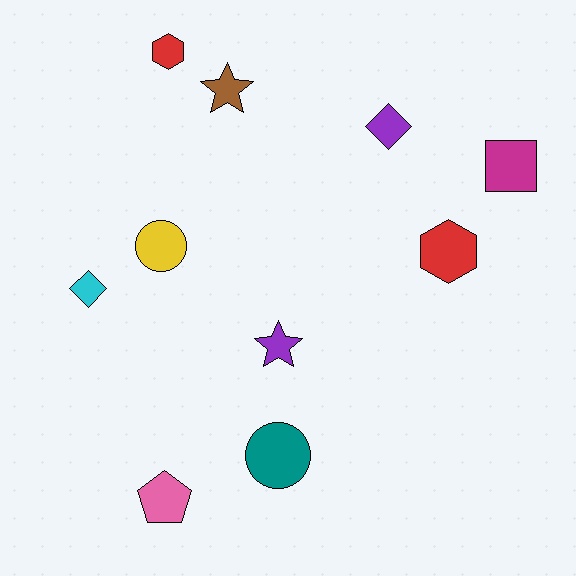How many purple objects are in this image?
There are 2 purple objects.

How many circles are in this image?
There are 2 circles.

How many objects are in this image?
There are 10 objects.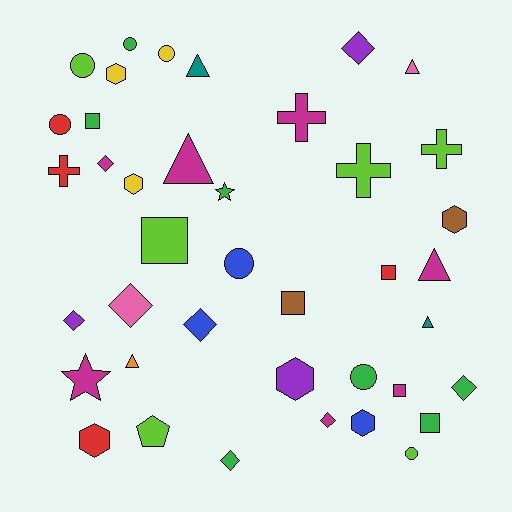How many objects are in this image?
There are 40 objects.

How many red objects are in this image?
There are 4 red objects.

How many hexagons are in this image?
There are 6 hexagons.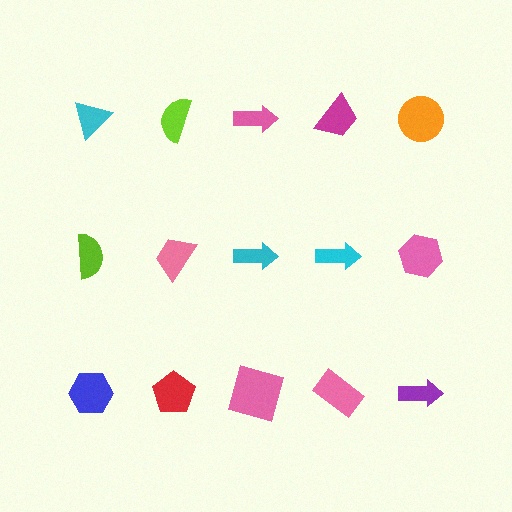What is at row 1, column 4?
A magenta trapezoid.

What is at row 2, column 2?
A pink trapezoid.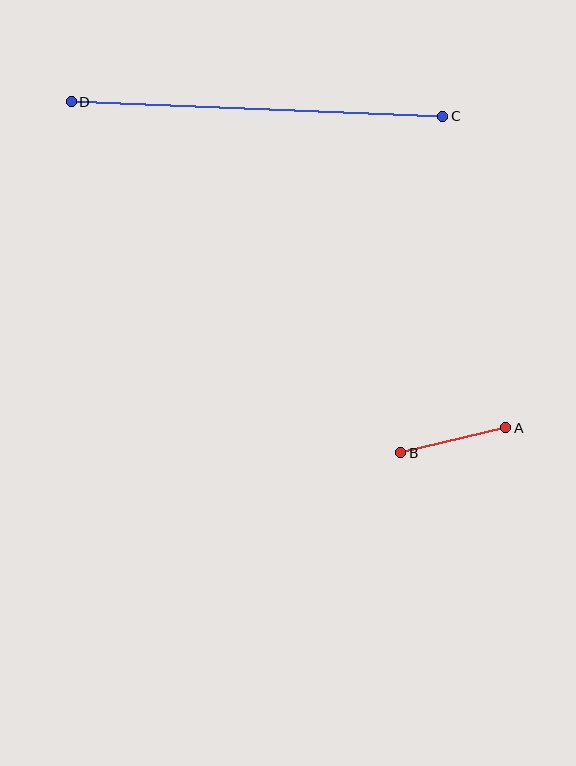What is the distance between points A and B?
The distance is approximately 108 pixels.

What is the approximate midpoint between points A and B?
The midpoint is at approximately (453, 440) pixels.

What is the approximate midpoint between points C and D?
The midpoint is at approximately (257, 109) pixels.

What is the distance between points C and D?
The distance is approximately 372 pixels.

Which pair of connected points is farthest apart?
Points C and D are farthest apart.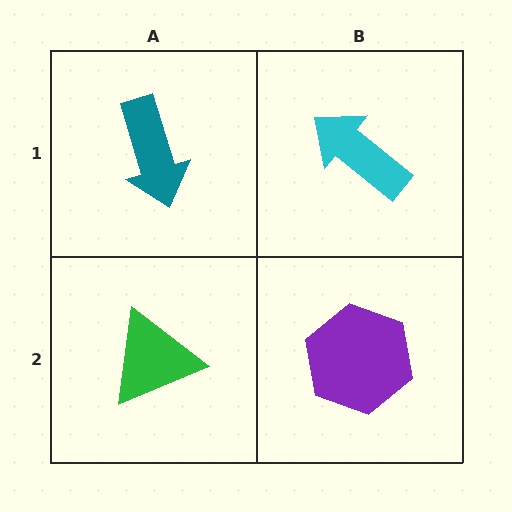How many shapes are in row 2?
2 shapes.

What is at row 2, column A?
A green triangle.